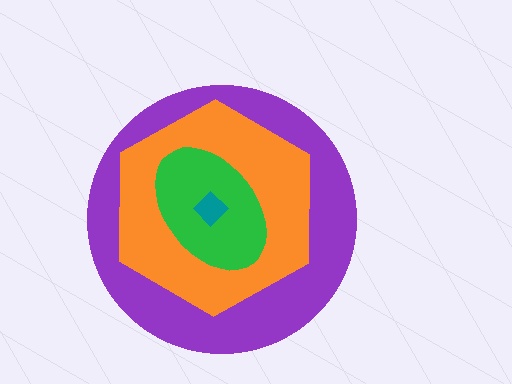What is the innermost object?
The teal diamond.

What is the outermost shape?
The purple circle.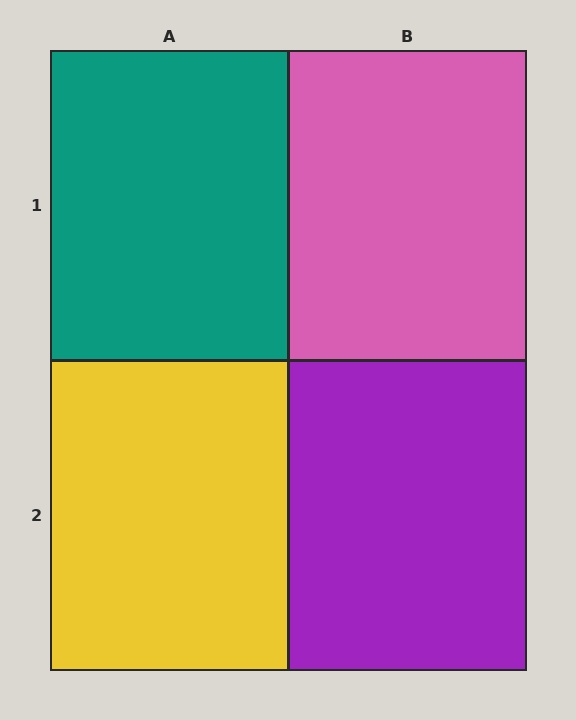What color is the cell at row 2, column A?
Yellow.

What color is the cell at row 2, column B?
Purple.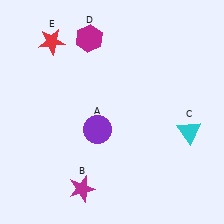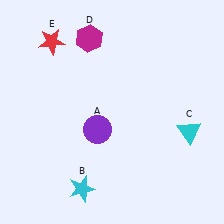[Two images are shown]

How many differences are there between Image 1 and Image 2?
There is 1 difference between the two images.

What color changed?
The star (B) changed from magenta in Image 1 to cyan in Image 2.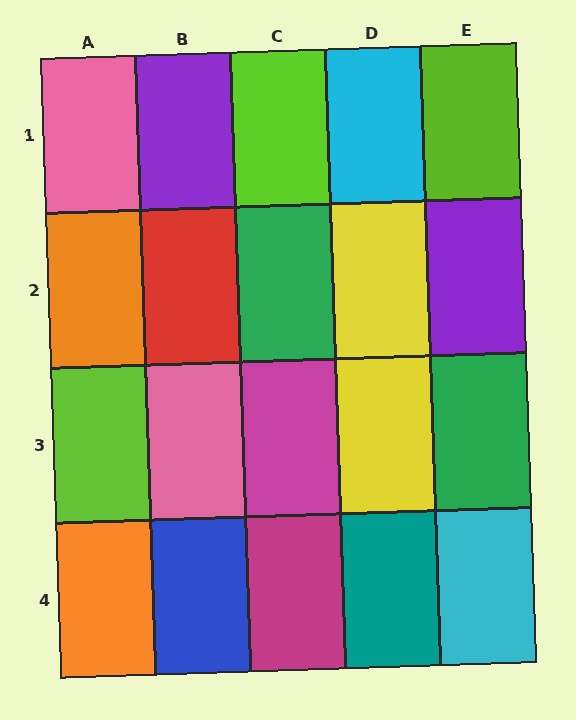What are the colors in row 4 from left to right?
Orange, blue, magenta, teal, cyan.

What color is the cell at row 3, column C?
Magenta.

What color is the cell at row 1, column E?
Lime.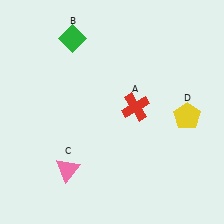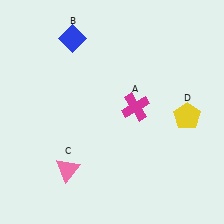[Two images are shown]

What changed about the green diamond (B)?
In Image 1, B is green. In Image 2, it changed to blue.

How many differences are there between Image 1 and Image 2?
There are 2 differences between the two images.